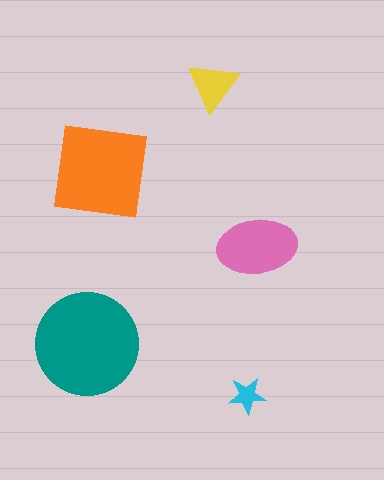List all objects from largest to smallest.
The teal circle, the orange square, the pink ellipse, the yellow triangle, the cyan star.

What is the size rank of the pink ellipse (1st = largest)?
3rd.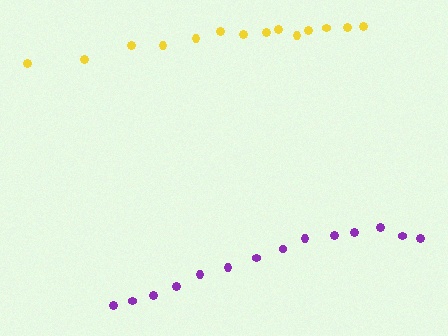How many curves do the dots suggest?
There are 2 distinct paths.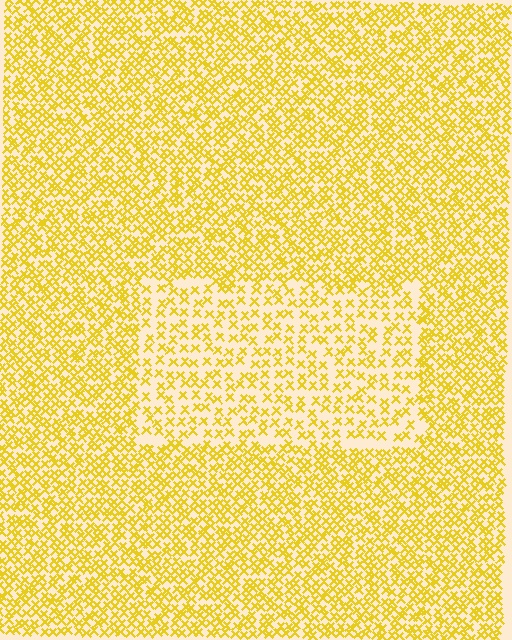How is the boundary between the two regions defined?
The boundary is defined by a change in element density (approximately 1.8x ratio). All elements are the same color, size, and shape.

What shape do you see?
I see a rectangle.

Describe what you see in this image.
The image contains small yellow elements arranged at two different densities. A rectangle-shaped region is visible where the elements are less densely packed than the surrounding area.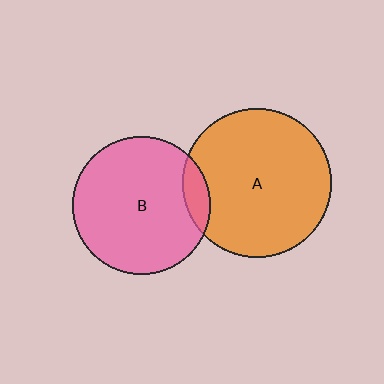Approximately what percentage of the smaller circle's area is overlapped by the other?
Approximately 10%.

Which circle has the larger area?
Circle A (orange).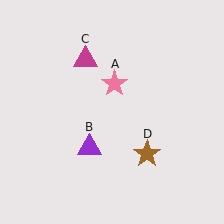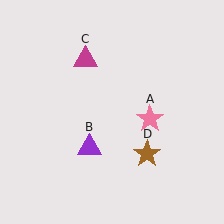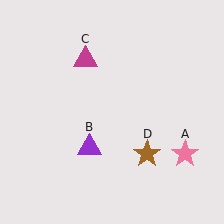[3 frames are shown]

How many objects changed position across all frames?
1 object changed position: pink star (object A).